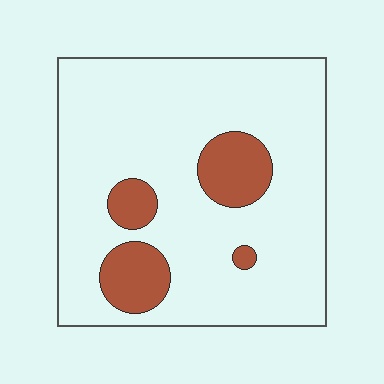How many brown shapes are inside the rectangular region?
4.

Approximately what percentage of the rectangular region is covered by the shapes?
Approximately 15%.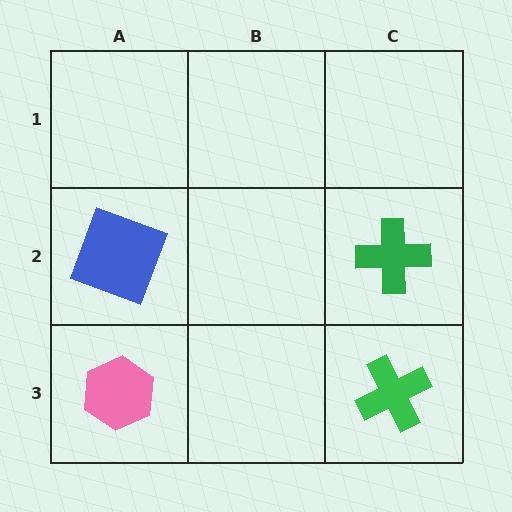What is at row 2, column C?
A green cross.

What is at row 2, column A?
A blue square.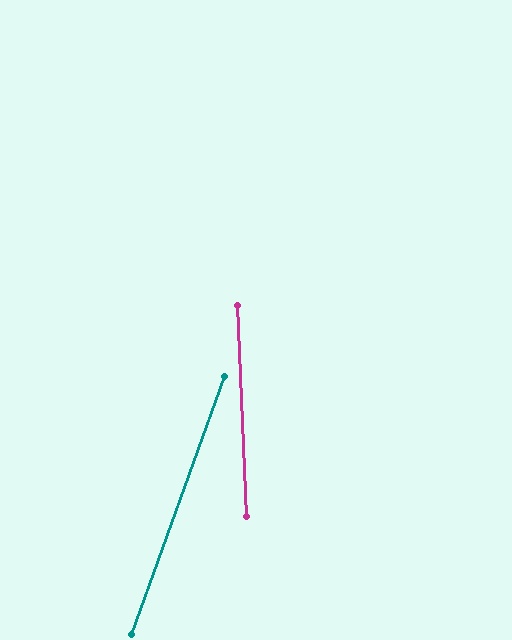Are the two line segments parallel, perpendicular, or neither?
Neither parallel nor perpendicular — they differ by about 23°.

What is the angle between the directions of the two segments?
Approximately 23 degrees.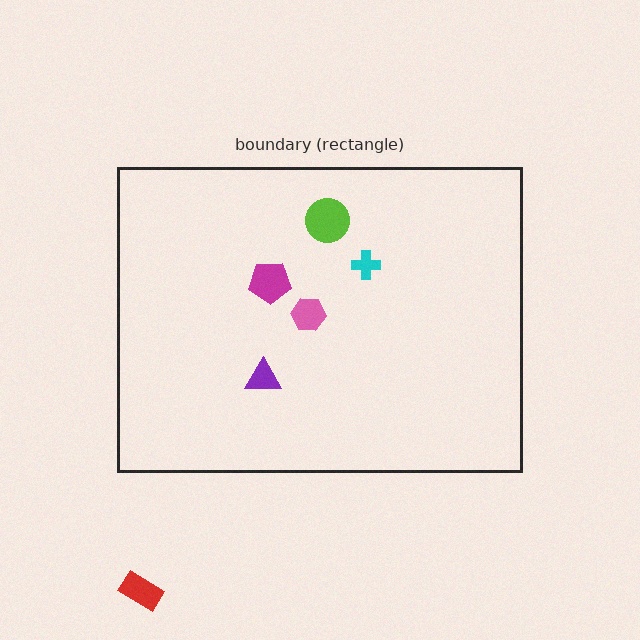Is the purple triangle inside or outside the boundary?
Inside.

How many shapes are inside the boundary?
5 inside, 1 outside.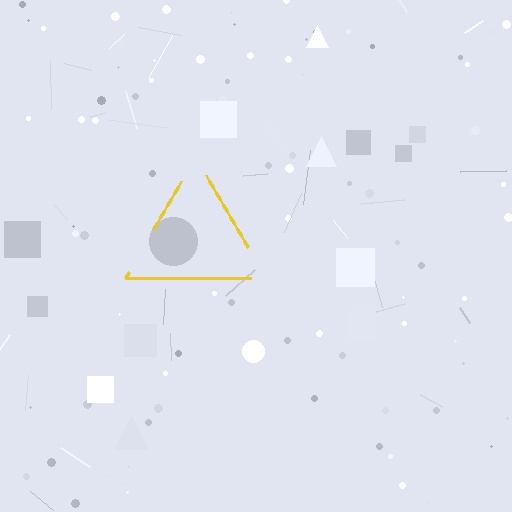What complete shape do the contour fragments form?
The contour fragments form a triangle.